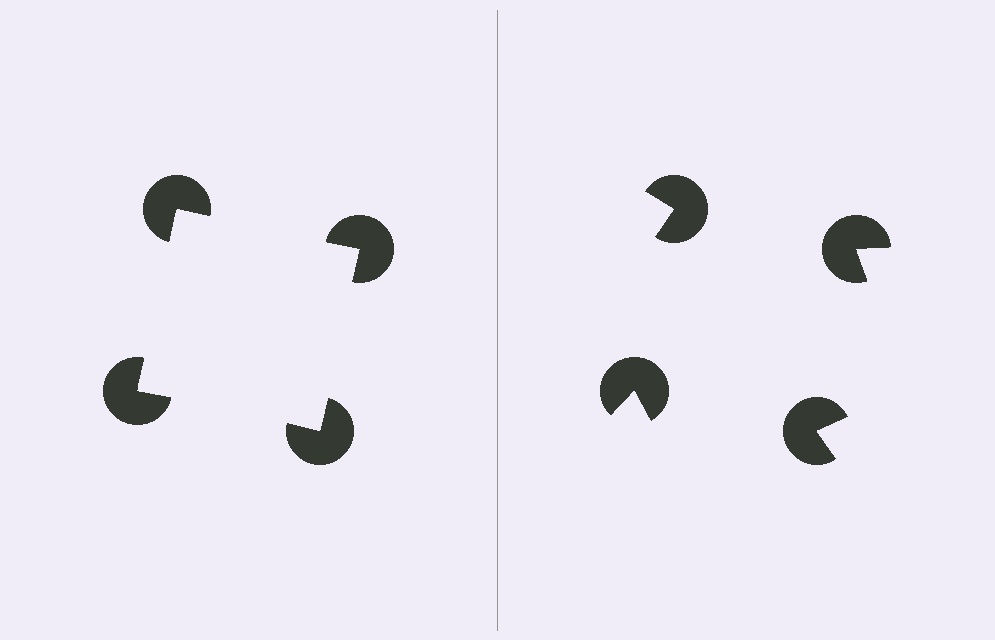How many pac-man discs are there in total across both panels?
8 — 4 on each side.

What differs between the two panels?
The pac-man discs are positioned identically on both sides; only the wedge orientations differ. On the left they align to a square; on the right they are misaligned.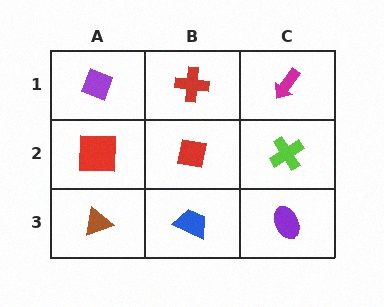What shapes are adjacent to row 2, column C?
A magenta arrow (row 1, column C), a purple ellipse (row 3, column C), a red square (row 2, column B).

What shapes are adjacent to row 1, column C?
A lime cross (row 2, column C), a red cross (row 1, column B).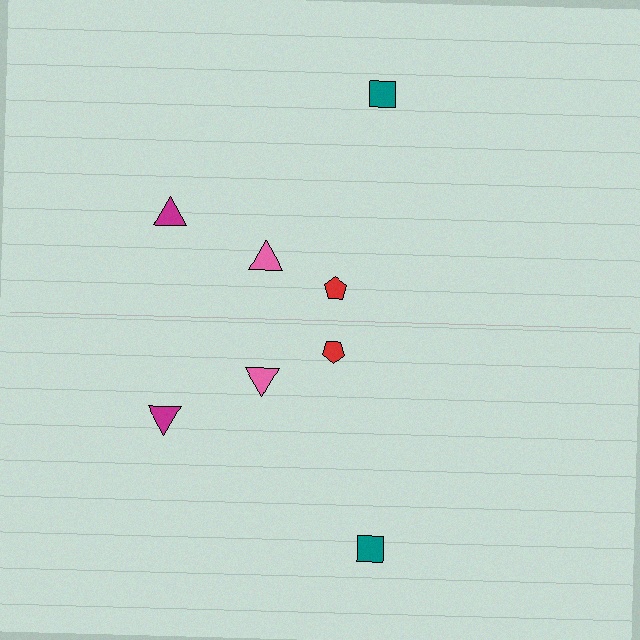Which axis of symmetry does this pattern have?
The pattern has a horizontal axis of symmetry running through the center of the image.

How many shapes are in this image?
There are 8 shapes in this image.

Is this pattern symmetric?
Yes, this pattern has bilateral (reflection) symmetry.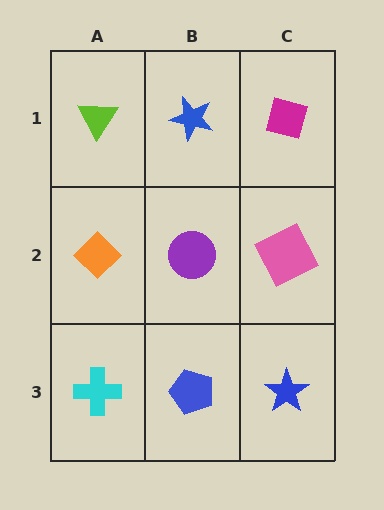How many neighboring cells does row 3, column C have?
2.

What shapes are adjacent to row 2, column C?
A magenta square (row 1, column C), a blue star (row 3, column C), a purple circle (row 2, column B).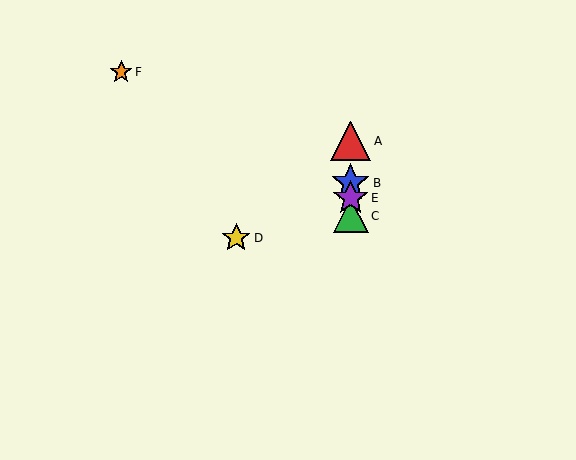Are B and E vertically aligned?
Yes, both are at x≈351.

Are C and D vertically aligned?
No, C is at x≈351 and D is at x≈236.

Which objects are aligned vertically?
Objects A, B, C, E are aligned vertically.